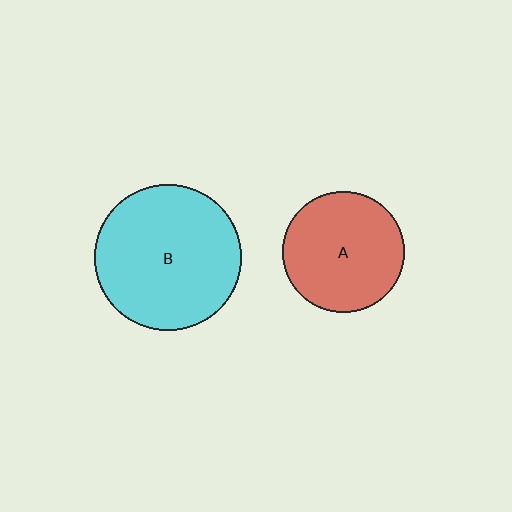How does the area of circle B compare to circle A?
Approximately 1.4 times.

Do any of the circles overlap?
No, none of the circles overlap.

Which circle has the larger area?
Circle B (cyan).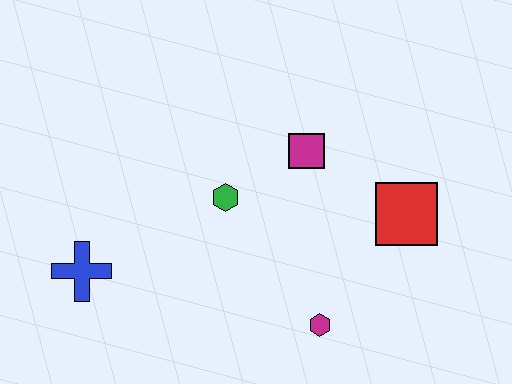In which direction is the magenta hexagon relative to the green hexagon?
The magenta hexagon is below the green hexagon.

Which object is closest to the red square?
The magenta square is closest to the red square.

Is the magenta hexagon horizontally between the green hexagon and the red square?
Yes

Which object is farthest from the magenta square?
The blue cross is farthest from the magenta square.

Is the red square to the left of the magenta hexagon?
No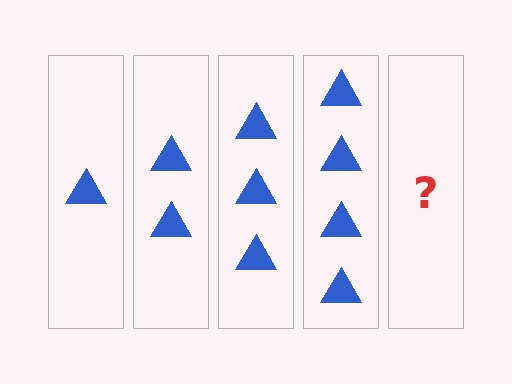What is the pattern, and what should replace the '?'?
The pattern is that each step adds one more triangle. The '?' should be 5 triangles.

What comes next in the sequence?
The next element should be 5 triangles.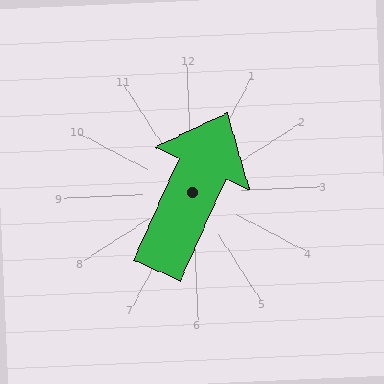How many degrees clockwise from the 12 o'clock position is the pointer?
Approximately 27 degrees.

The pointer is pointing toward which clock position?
Roughly 1 o'clock.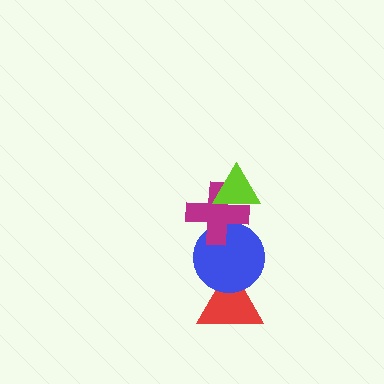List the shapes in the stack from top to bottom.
From top to bottom: the lime triangle, the magenta cross, the blue circle, the red triangle.